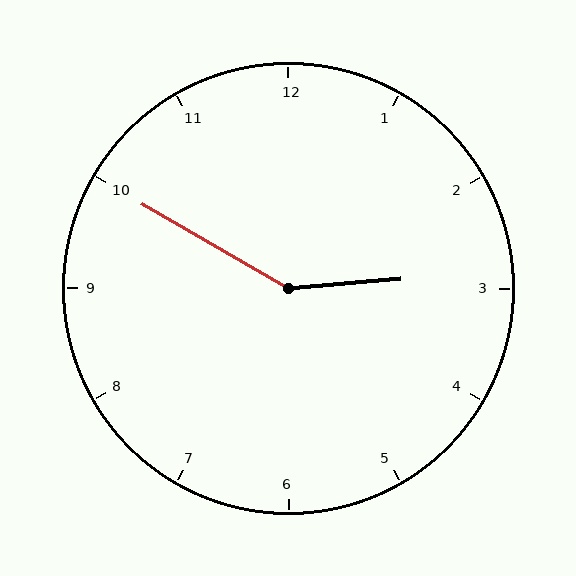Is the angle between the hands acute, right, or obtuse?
It is obtuse.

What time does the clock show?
2:50.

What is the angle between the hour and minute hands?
Approximately 145 degrees.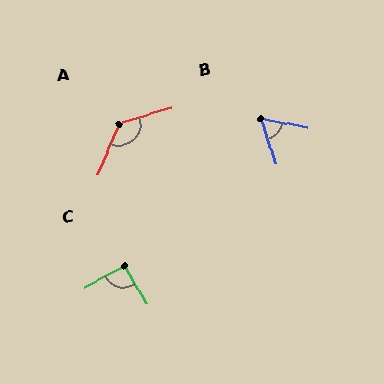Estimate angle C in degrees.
Approximately 92 degrees.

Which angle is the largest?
A, at approximately 129 degrees.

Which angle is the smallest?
B, at approximately 60 degrees.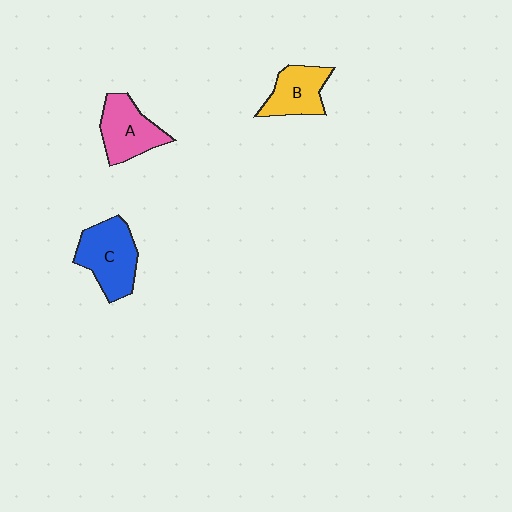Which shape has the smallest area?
Shape B (yellow).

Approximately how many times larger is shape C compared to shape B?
Approximately 1.4 times.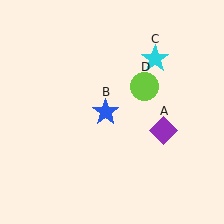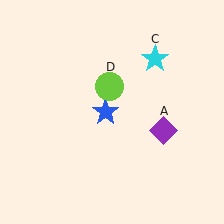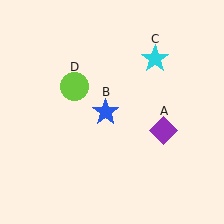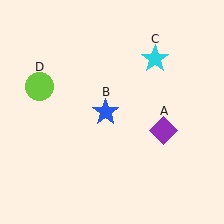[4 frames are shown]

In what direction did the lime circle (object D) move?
The lime circle (object D) moved left.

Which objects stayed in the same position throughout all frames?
Purple diamond (object A) and blue star (object B) and cyan star (object C) remained stationary.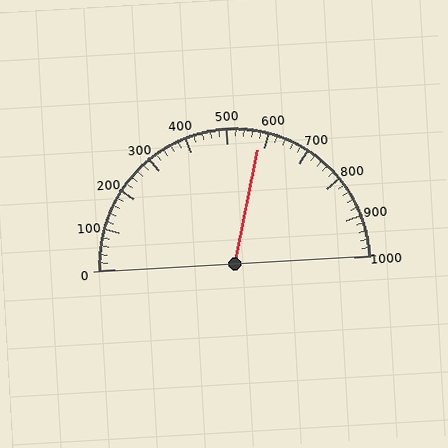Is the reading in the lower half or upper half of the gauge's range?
The reading is in the upper half of the range (0 to 1000).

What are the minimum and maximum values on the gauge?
The gauge ranges from 0 to 1000.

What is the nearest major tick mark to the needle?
The nearest major tick mark is 600.